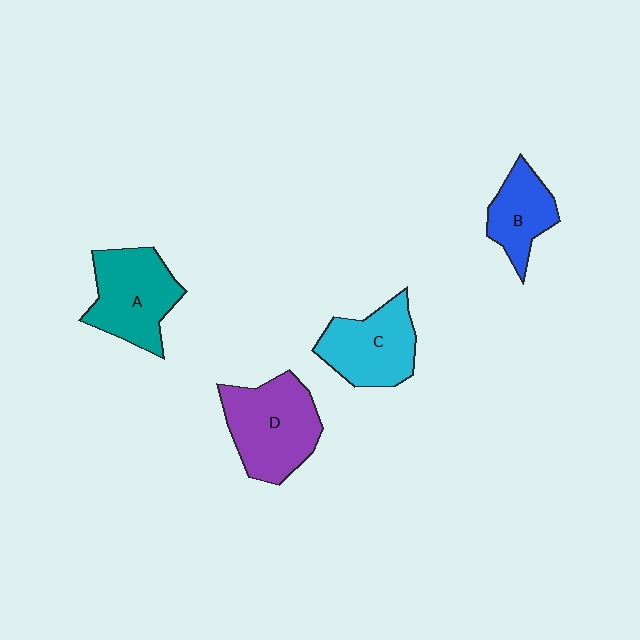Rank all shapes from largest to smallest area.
From largest to smallest: D (purple), A (teal), C (cyan), B (blue).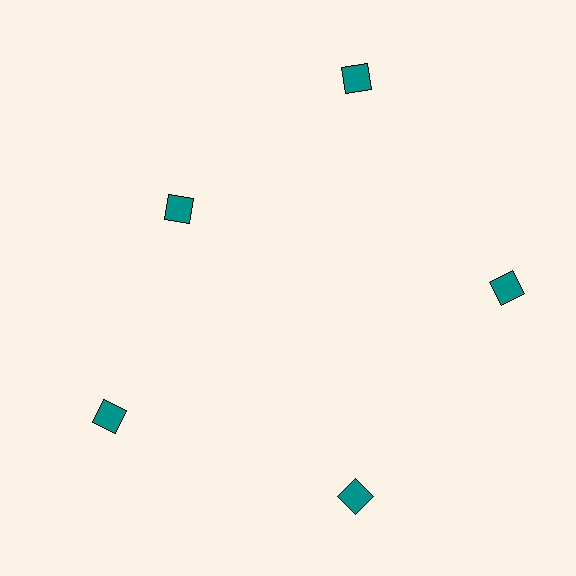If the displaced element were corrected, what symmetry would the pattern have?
It would have 5-fold rotational symmetry — the pattern would map onto itself every 72 degrees.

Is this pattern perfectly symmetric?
No. The 5 teal diamonds are arranged in a ring, but one element near the 10 o'clock position is pulled inward toward the center, breaking the 5-fold rotational symmetry.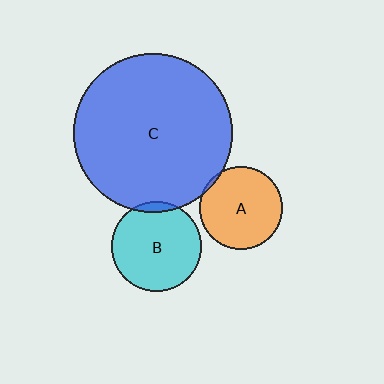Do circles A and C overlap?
Yes.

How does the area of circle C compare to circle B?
Approximately 3.2 times.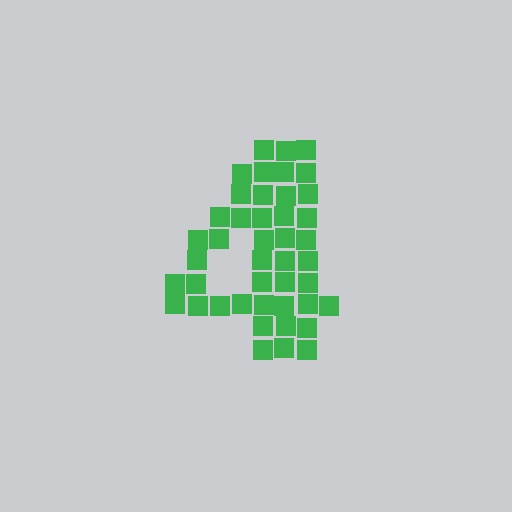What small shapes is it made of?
It is made of small squares.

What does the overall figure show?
The overall figure shows the digit 4.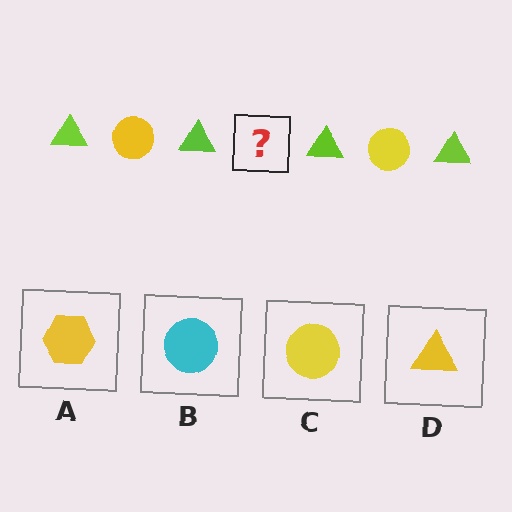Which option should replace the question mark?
Option C.